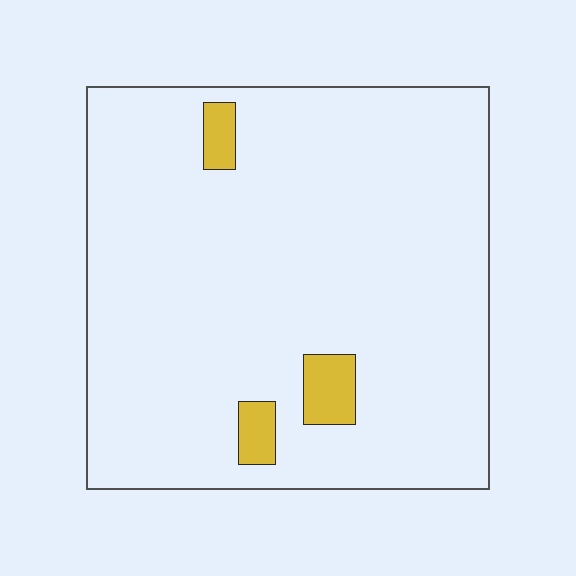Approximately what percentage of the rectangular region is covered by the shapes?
Approximately 5%.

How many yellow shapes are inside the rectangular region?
3.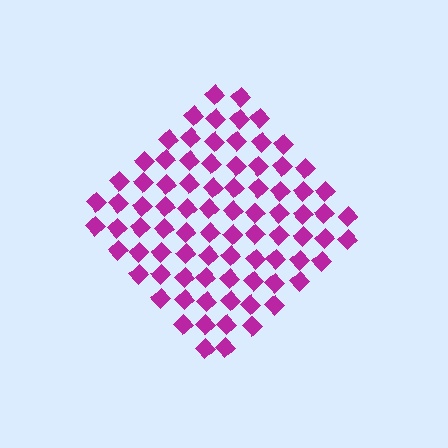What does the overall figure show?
The overall figure shows a diamond.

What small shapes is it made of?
It is made of small diamonds.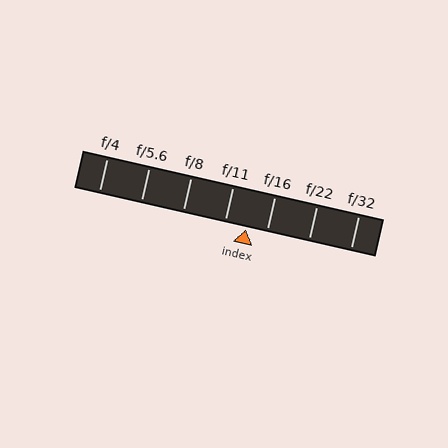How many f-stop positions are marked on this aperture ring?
There are 7 f-stop positions marked.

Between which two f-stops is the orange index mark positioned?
The index mark is between f/11 and f/16.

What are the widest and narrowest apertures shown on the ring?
The widest aperture shown is f/4 and the narrowest is f/32.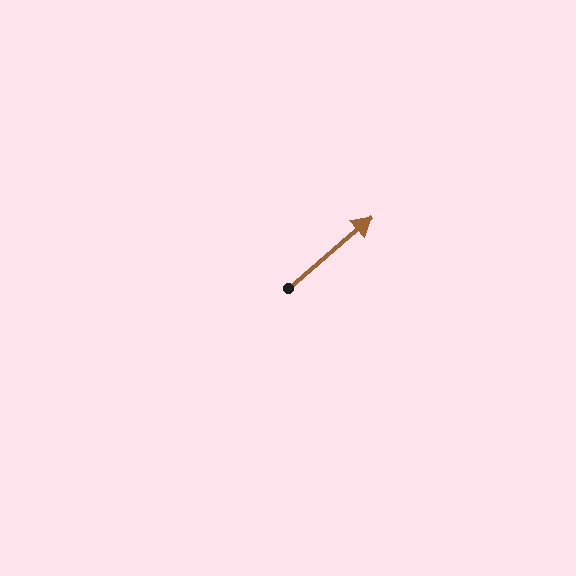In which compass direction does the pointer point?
Northeast.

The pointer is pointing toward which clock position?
Roughly 2 o'clock.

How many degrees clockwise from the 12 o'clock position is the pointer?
Approximately 50 degrees.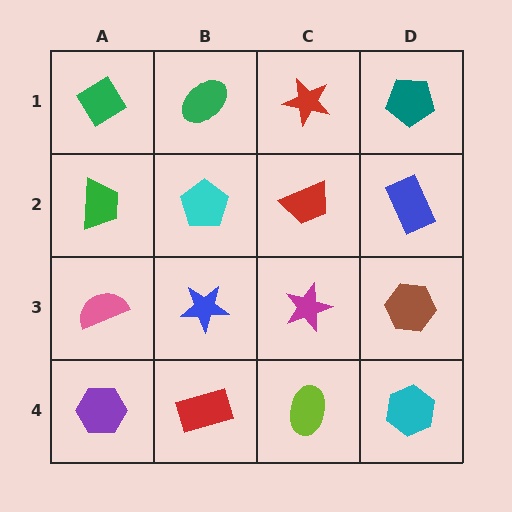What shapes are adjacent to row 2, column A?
A green diamond (row 1, column A), a pink semicircle (row 3, column A), a cyan pentagon (row 2, column B).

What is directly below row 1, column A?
A green trapezoid.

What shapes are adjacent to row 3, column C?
A red trapezoid (row 2, column C), a lime ellipse (row 4, column C), a blue star (row 3, column B), a brown hexagon (row 3, column D).